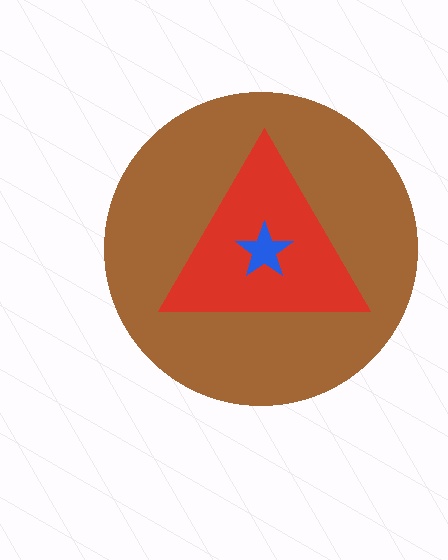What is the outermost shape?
The brown circle.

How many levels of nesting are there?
3.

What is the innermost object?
The blue star.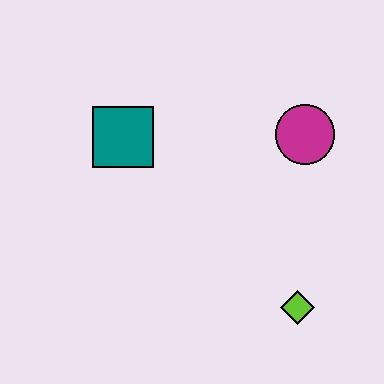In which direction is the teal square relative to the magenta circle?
The teal square is to the left of the magenta circle.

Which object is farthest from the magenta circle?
The teal square is farthest from the magenta circle.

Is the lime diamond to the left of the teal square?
No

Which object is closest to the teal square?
The magenta circle is closest to the teal square.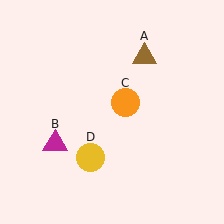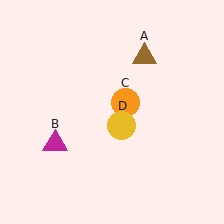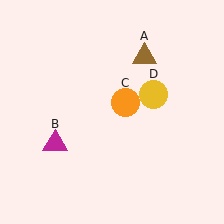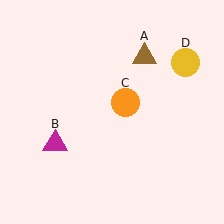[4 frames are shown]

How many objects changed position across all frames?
1 object changed position: yellow circle (object D).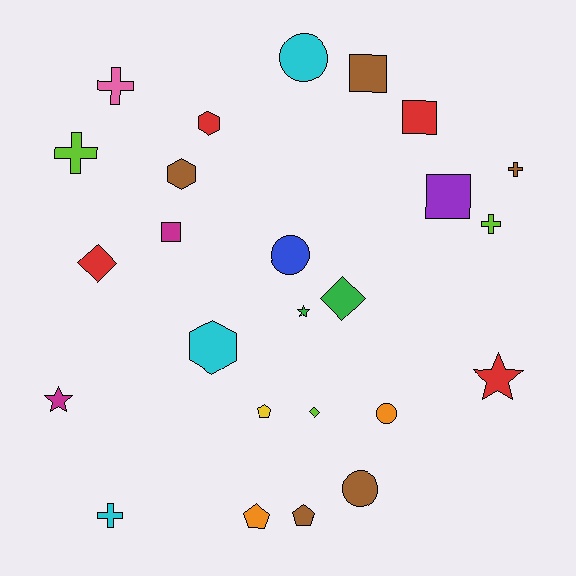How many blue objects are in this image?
There is 1 blue object.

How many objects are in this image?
There are 25 objects.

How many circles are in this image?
There are 4 circles.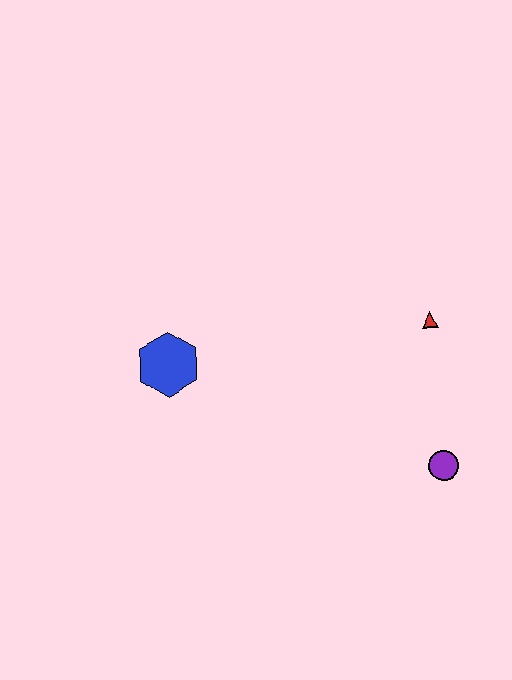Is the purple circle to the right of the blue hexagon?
Yes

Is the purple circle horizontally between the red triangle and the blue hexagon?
No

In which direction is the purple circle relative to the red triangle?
The purple circle is below the red triangle.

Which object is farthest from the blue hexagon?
The purple circle is farthest from the blue hexagon.